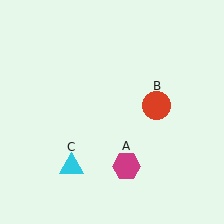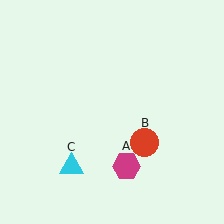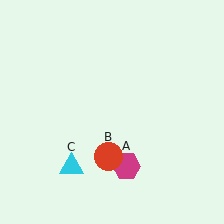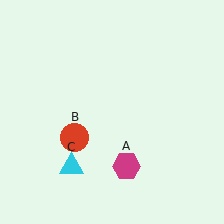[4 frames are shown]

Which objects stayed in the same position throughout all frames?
Magenta hexagon (object A) and cyan triangle (object C) remained stationary.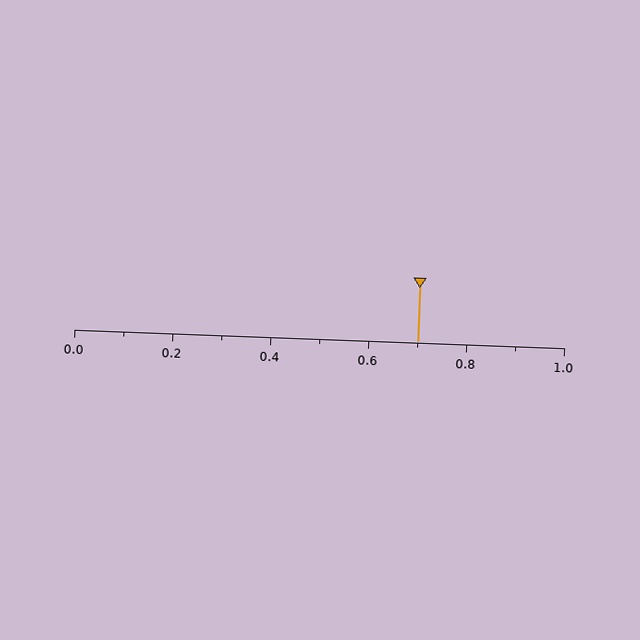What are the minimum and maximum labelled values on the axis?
The axis runs from 0.0 to 1.0.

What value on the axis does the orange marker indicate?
The marker indicates approximately 0.7.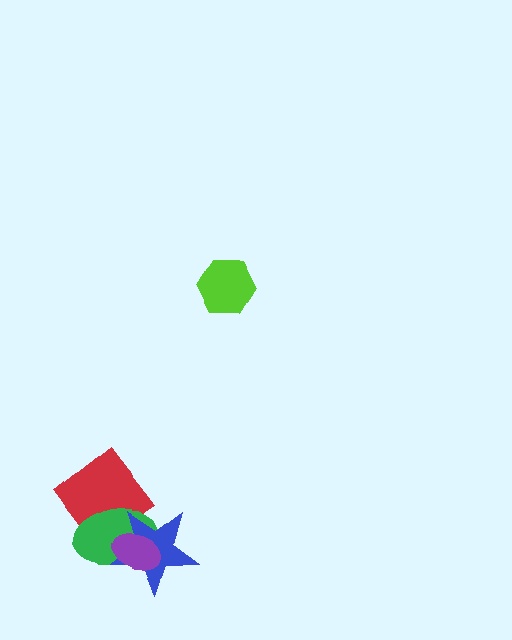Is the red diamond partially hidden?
Yes, it is partially covered by another shape.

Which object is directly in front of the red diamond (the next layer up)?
The green ellipse is directly in front of the red diamond.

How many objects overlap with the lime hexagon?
0 objects overlap with the lime hexagon.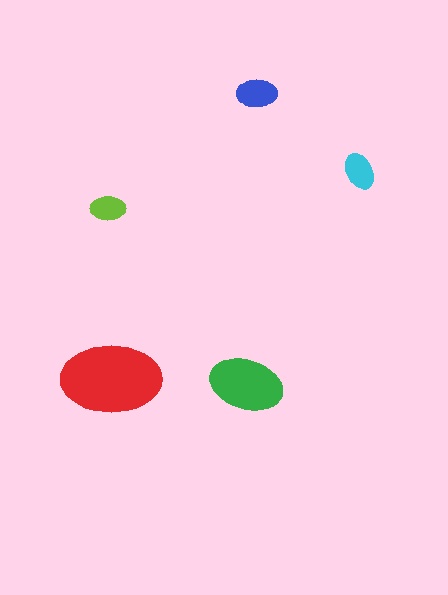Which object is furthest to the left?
The lime ellipse is leftmost.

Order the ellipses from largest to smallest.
the red one, the green one, the blue one, the cyan one, the lime one.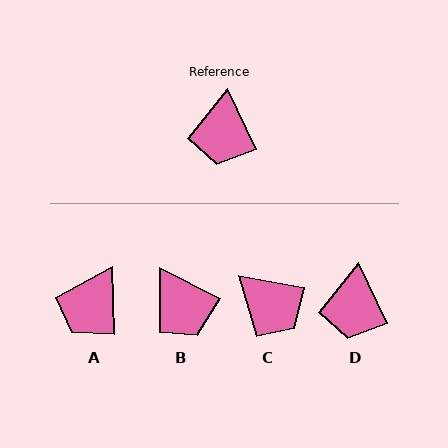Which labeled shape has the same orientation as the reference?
D.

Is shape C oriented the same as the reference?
No, it is off by about 54 degrees.